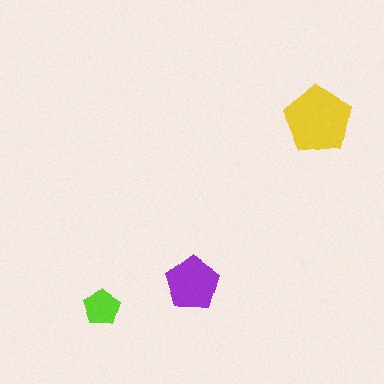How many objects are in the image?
There are 3 objects in the image.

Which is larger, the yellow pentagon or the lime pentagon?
The yellow one.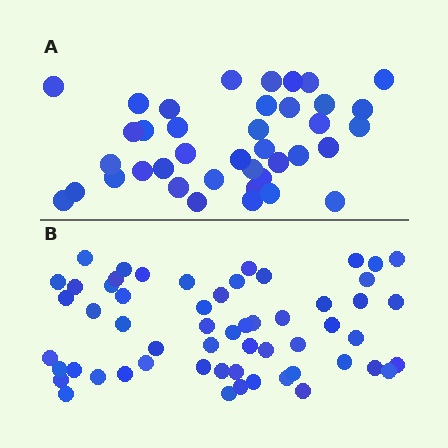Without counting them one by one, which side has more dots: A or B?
Region B (the bottom region) has more dots.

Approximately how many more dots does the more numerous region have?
Region B has approximately 20 more dots than region A.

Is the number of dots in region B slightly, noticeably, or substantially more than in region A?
Region B has substantially more. The ratio is roughly 1.5 to 1.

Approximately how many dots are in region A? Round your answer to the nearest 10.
About 40 dots. (The exact count is 39, which rounds to 40.)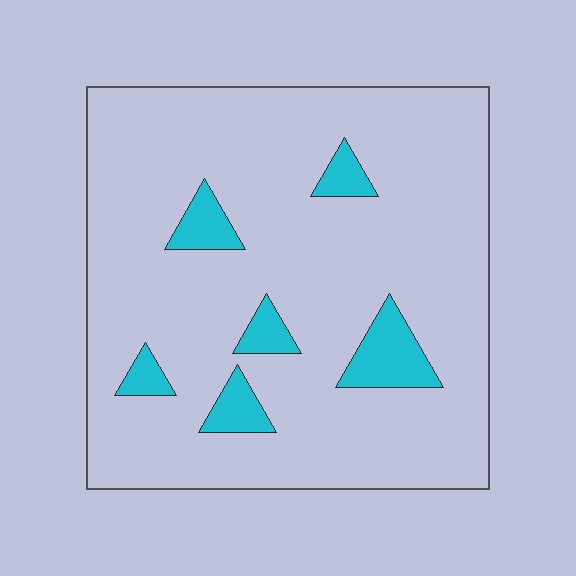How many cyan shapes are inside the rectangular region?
6.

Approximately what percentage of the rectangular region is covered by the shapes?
Approximately 10%.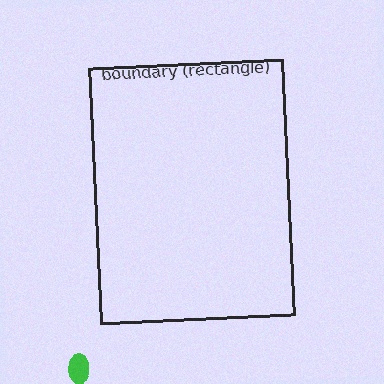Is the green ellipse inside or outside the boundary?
Outside.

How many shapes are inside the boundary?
0 inside, 1 outside.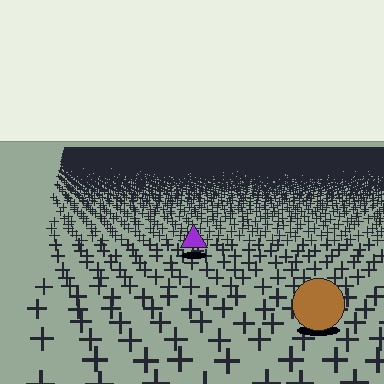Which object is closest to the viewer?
The brown circle is closest. The texture marks near it are larger and more spread out.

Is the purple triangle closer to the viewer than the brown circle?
No. The brown circle is closer — you can tell from the texture gradient: the ground texture is coarser near it.